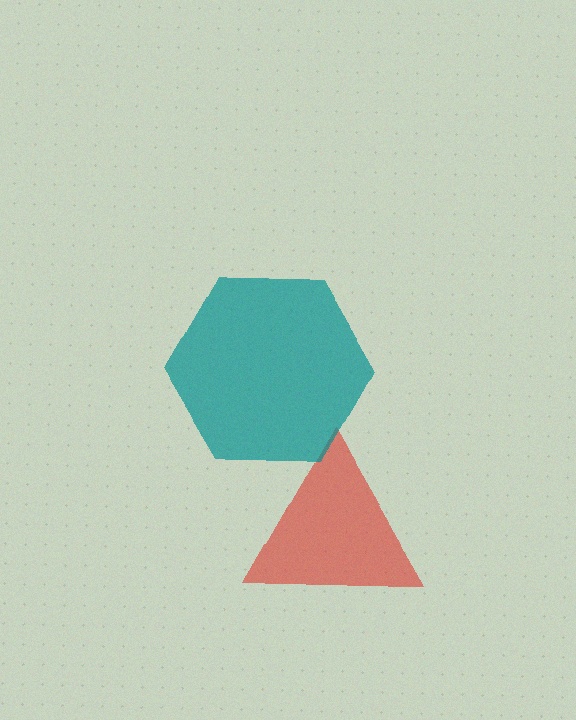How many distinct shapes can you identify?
There are 2 distinct shapes: a red triangle, a teal hexagon.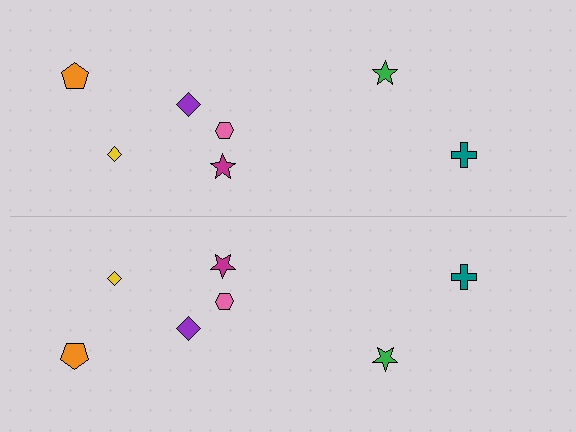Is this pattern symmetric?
Yes, this pattern has bilateral (reflection) symmetry.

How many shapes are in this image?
There are 14 shapes in this image.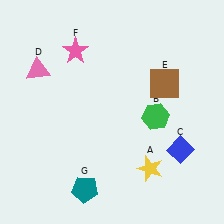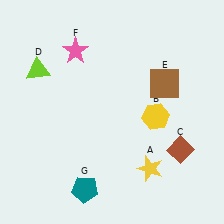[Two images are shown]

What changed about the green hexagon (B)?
In Image 1, B is green. In Image 2, it changed to yellow.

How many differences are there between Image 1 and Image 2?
There are 3 differences between the two images.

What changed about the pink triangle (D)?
In Image 1, D is pink. In Image 2, it changed to lime.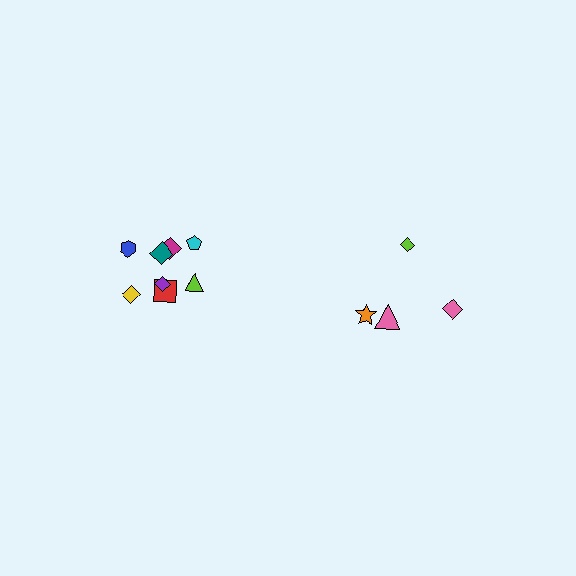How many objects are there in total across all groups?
There are 12 objects.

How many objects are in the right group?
There are 4 objects.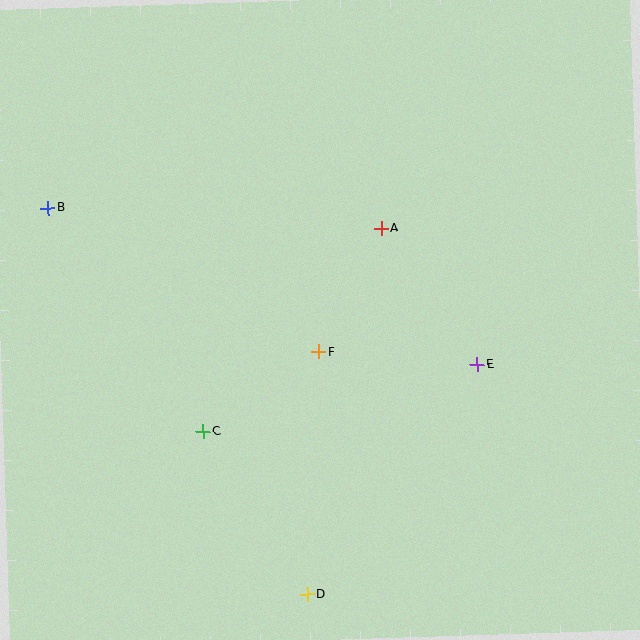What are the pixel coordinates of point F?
Point F is at (319, 352).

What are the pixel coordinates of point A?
Point A is at (381, 228).